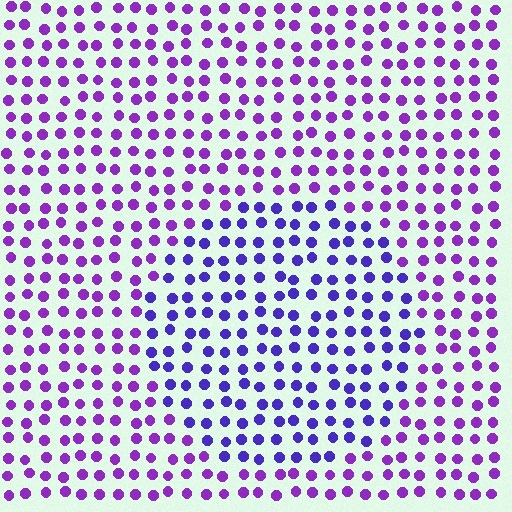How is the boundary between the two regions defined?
The boundary is defined purely by a slight shift in hue (about 30 degrees). Spacing, size, and orientation are identical on both sides.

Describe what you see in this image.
The image is filled with small purple elements in a uniform arrangement. A circle-shaped region is visible where the elements are tinted to a slightly different hue, forming a subtle color boundary.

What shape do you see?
I see a circle.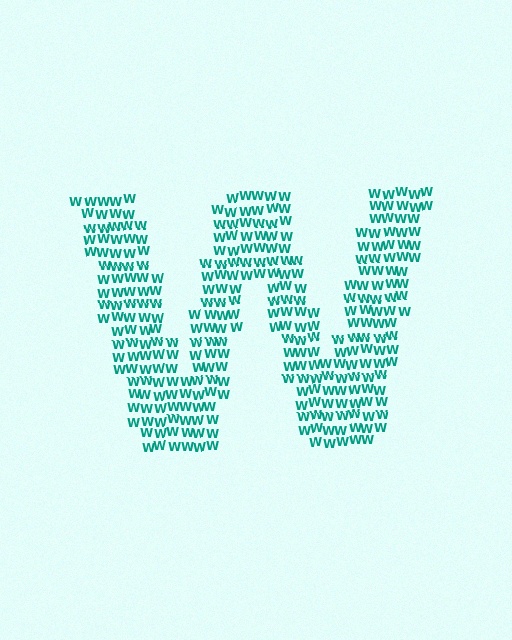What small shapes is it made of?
It is made of small letter W's.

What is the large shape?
The large shape is the letter W.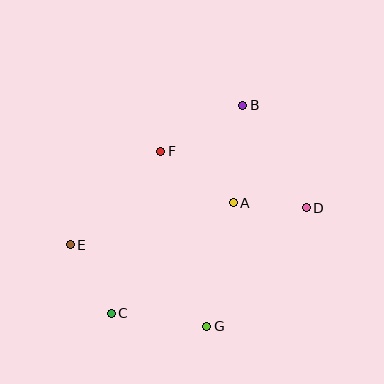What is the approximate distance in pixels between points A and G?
The distance between A and G is approximately 127 pixels.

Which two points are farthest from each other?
Points B and C are farthest from each other.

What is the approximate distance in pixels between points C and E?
The distance between C and E is approximately 79 pixels.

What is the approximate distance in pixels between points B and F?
The distance between B and F is approximately 94 pixels.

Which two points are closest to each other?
Points A and D are closest to each other.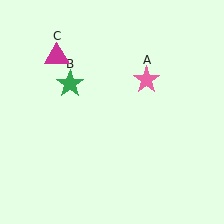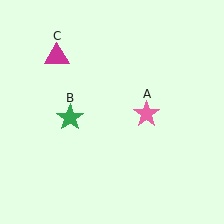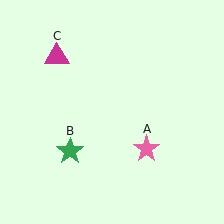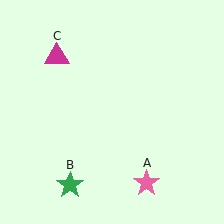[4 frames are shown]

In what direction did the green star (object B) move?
The green star (object B) moved down.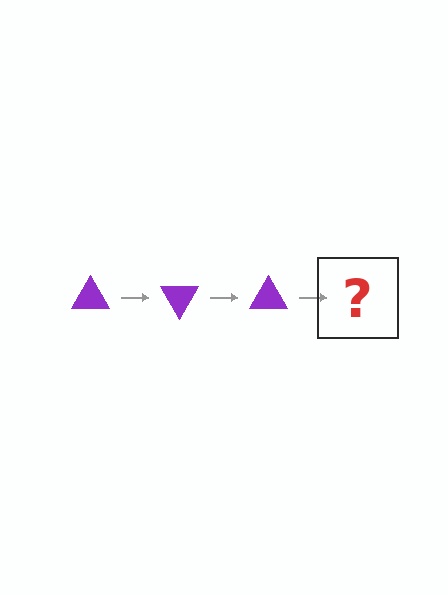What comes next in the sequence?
The next element should be a purple triangle rotated 180 degrees.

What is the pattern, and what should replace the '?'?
The pattern is that the triangle rotates 60 degrees each step. The '?' should be a purple triangle rotated 180 degrees.